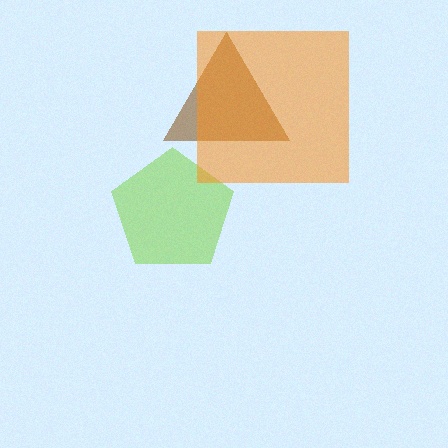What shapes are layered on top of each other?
The layered shapes are: a brown triangle, a lime pentagon, an orange square.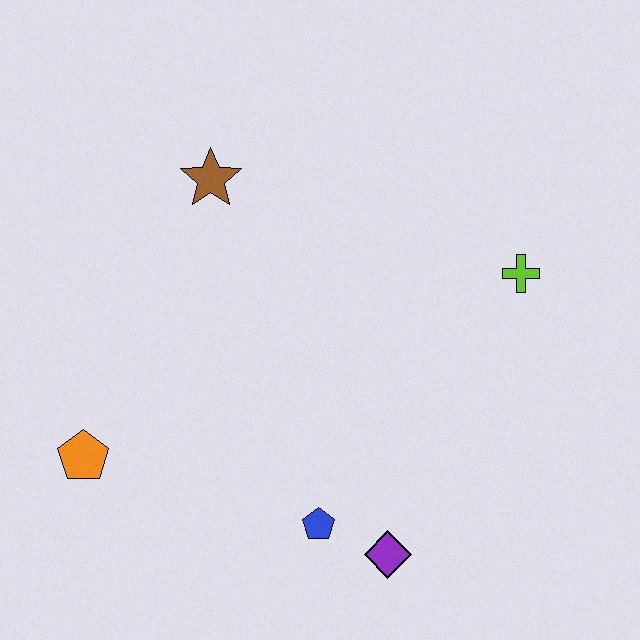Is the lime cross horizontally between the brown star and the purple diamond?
No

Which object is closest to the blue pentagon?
The purple diamond is closest to the blue pentagon.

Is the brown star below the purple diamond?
No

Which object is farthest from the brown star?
The purple diamond is farthest from the brown star.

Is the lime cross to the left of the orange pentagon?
No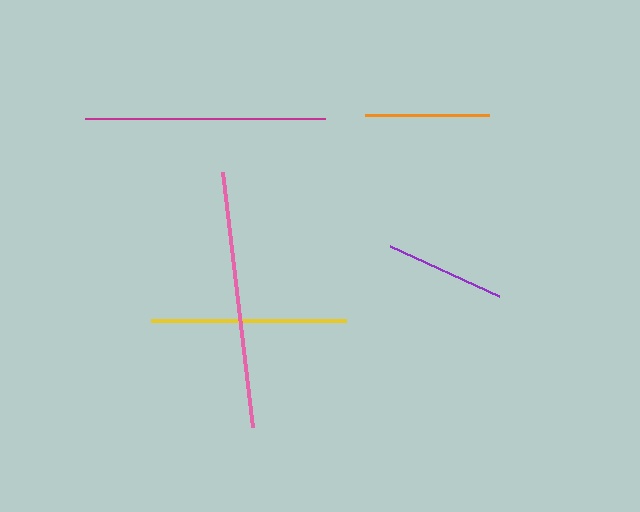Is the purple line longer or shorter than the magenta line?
The magenta line is longer than the purple line.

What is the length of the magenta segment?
The magenta segment is approximately 241 pixels long.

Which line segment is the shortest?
The purple line is the shortest at approximately 119 pixels.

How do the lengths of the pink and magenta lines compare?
The pink and magenta lines are approximately the same length.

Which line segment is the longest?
The pink line is the longest at approximately 257 pixels.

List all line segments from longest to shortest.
From longest to shortest: pink, magenta, yellow, orange, purple.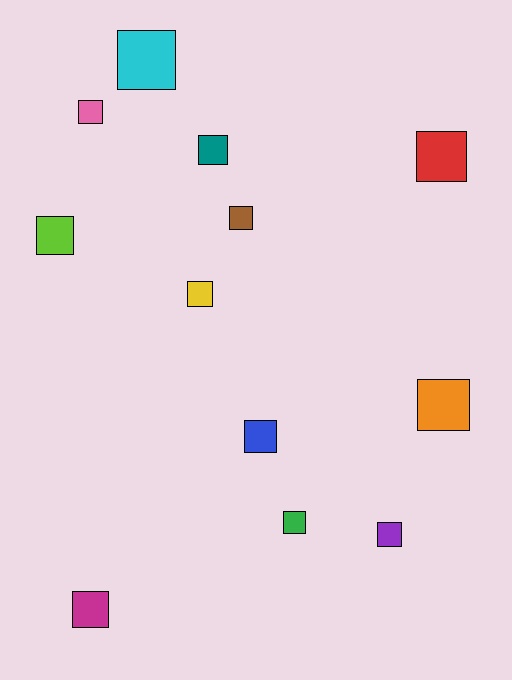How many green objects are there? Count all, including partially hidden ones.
There is 1 green object.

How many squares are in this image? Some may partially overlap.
There are 12 squares.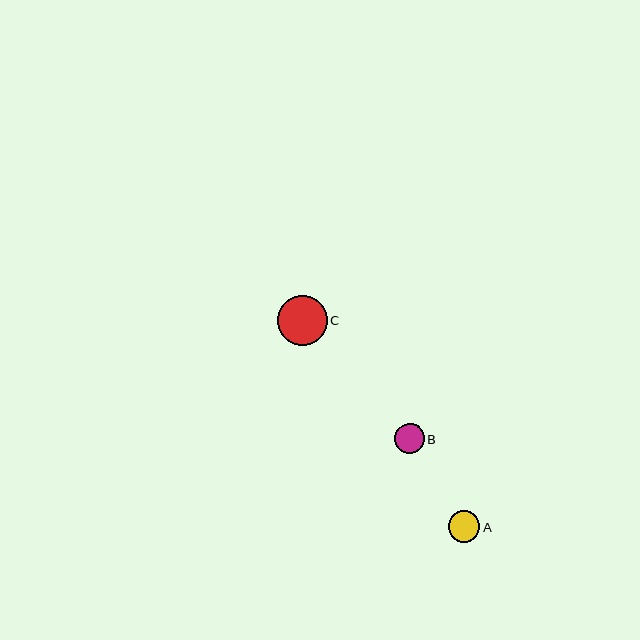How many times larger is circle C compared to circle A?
Circle C is approximately 1.6 times the size of circle A.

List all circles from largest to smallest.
From largest to smallest: C, A, B.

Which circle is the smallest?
Circle B is the smallest with a size of approximately 30 pixels.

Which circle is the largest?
Circle C is the largest with a size of approximately 50 pixels.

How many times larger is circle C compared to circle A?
Circle C is approximately 1.6 times the size of circle A.